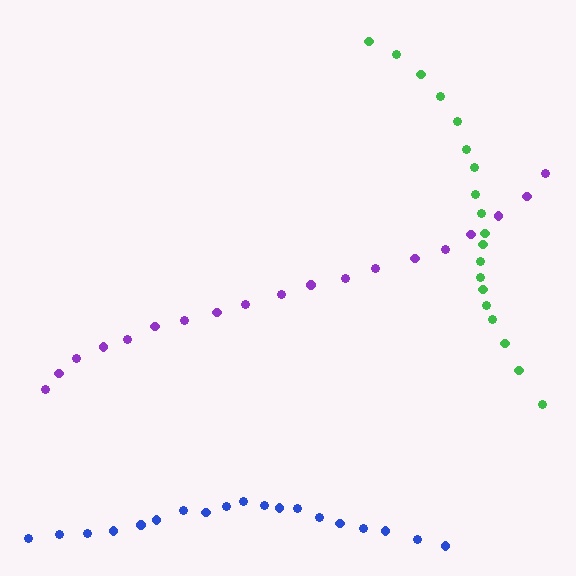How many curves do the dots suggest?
There are 3 distinct paths.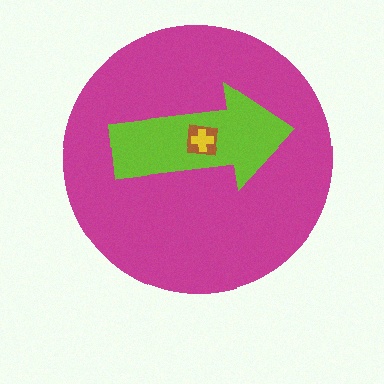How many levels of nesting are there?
4.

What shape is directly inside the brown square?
The yellow cross.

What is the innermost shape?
The yellow cross.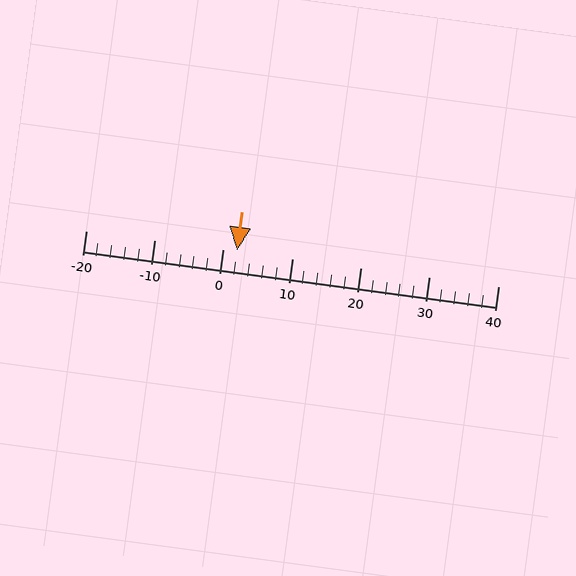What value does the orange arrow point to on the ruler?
The orange arrow points to approximately 2.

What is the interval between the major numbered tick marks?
The major tick marks are spaced 10 units apart.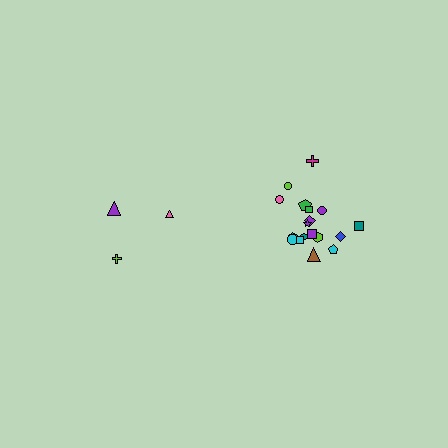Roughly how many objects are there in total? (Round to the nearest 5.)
Roughly 20 objects in total.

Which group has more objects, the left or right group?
The right group.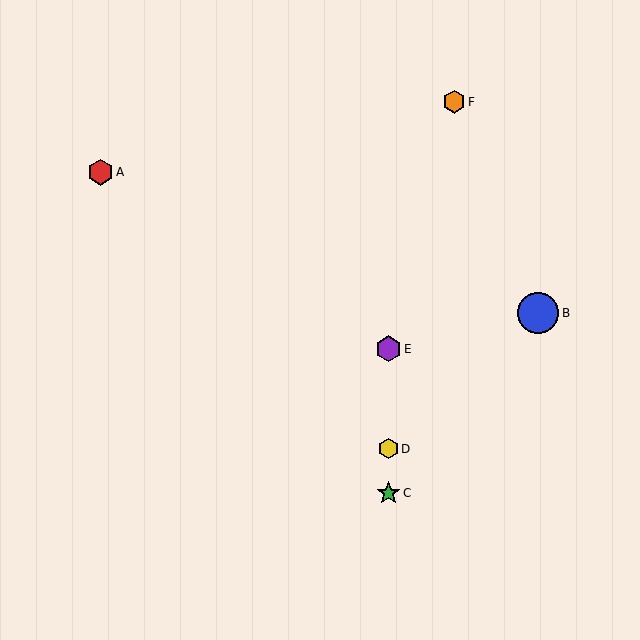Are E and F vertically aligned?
No, E is at x≈388 and F is at x≈454.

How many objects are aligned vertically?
3 objects (C, D, E) are aligned vertically.